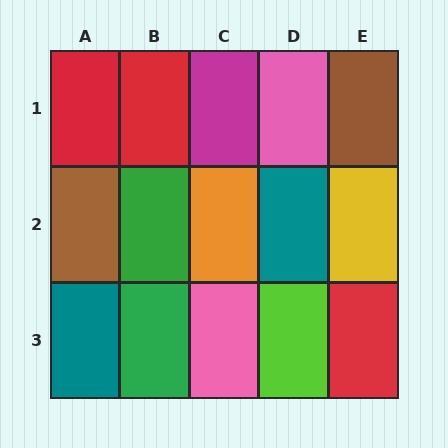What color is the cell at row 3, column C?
Pink.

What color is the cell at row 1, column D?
Pink.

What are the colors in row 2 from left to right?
Brown, green, orange, teal, yellow.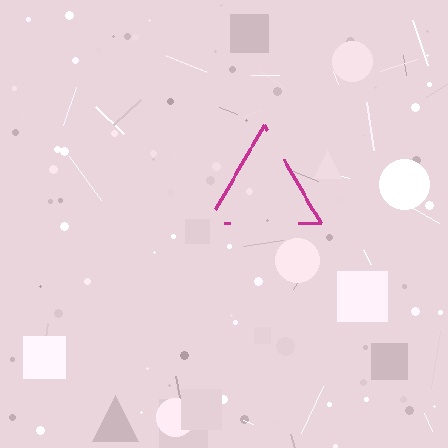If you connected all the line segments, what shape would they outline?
They would outline a triangle.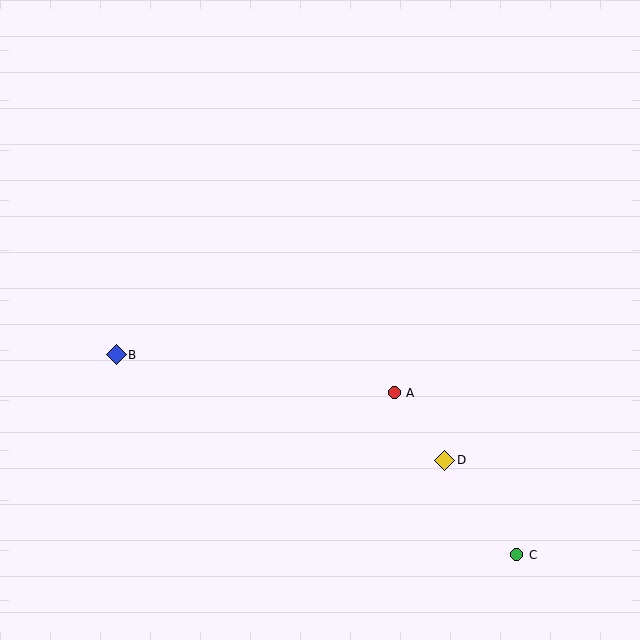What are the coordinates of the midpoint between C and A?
The midpoint between C and A is at (455, 474).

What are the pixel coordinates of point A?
Point A is at (394, 393).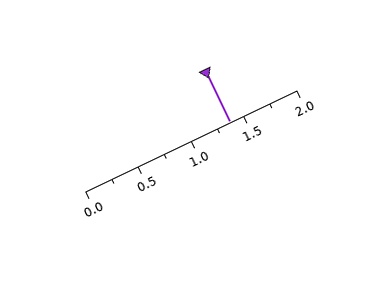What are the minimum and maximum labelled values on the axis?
The axis runs from 0.0 to 2.0.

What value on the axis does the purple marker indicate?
The marker indicates approximately 1.38.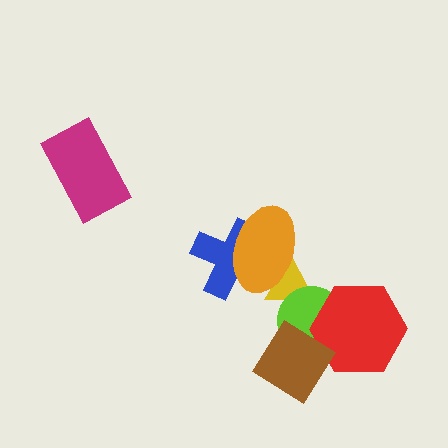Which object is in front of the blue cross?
The orange ellipse is in front of the blue cross.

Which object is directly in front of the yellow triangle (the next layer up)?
The orange ellipse is directly in front of the yellow triangle.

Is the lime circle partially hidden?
Yes, it is partially covered by another shape.